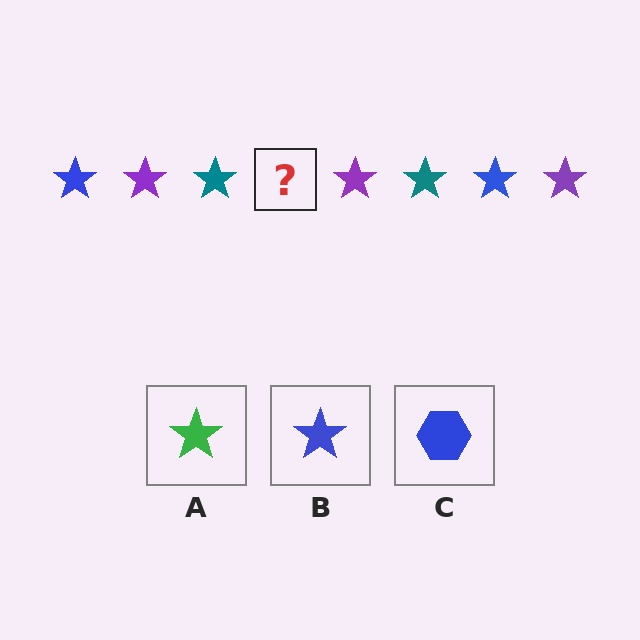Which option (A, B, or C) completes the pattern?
B.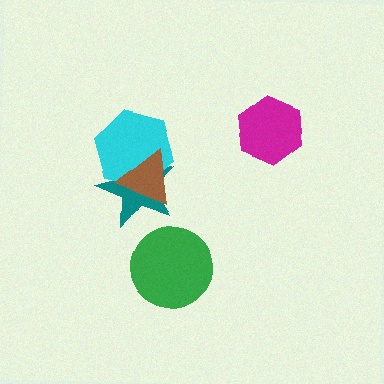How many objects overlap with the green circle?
0 objects overlap with the green circle.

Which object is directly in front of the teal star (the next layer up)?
The cyan hexagon is directly in front of the teal star.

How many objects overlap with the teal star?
2 objects overlap with the teal star.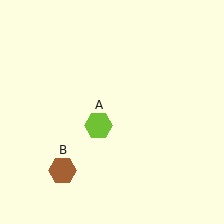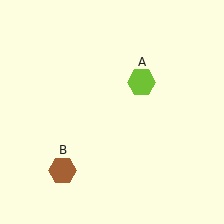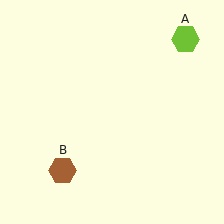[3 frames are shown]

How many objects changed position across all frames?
1 object changed position: lime hexagon (object A).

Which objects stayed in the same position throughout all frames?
Brown hexagon (object B) remained stationary.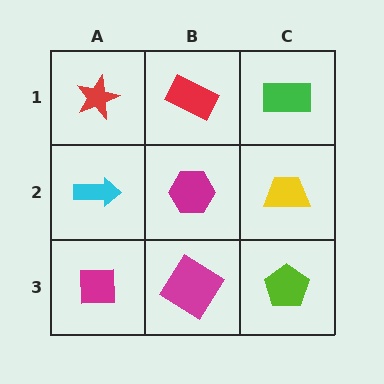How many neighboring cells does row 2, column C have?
3.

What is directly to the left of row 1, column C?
A red rectangle.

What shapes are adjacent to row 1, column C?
A yellow trapezoid (row 2, column C), a red rectangle (row 1, column B).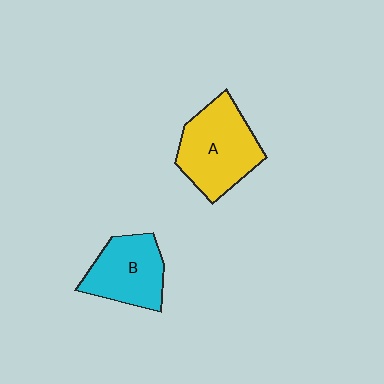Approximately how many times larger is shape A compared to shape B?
Approximately 1.3 times.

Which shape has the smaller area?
Shape B (cyan).